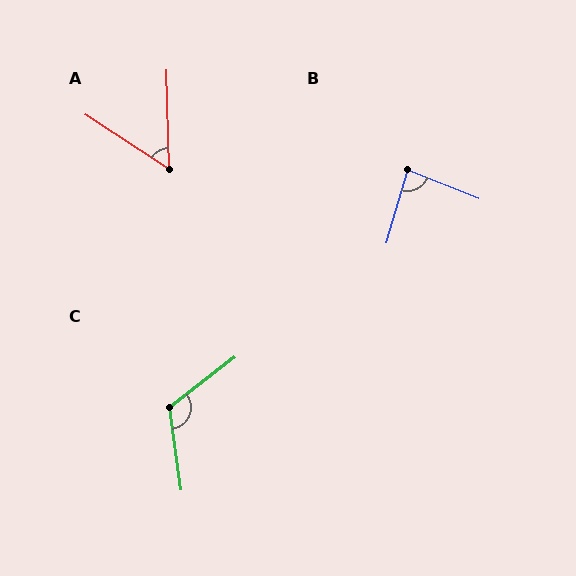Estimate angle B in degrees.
Approximately 85 degrees.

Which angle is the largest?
C, at approximately 120 degrees.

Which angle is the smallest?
A, at approximately 56 degrees.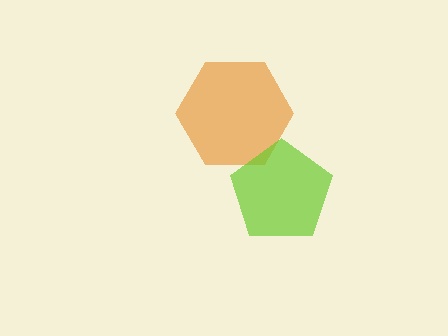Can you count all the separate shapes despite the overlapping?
Yes, there are 2 separate shapes.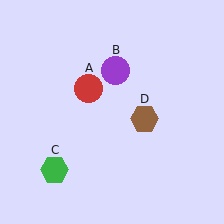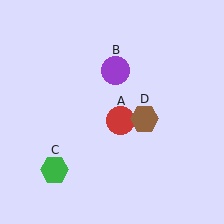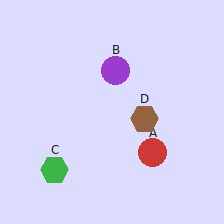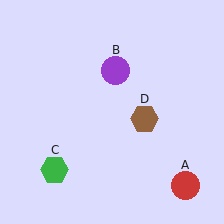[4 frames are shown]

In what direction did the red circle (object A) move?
The red circle (object A) moved down and to the right.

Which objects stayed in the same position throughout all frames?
Purple circle (object B) and green hexagon (object C) and brown hexagon (object D) remained stationary.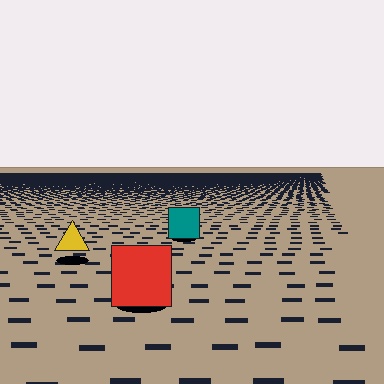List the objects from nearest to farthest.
From nearest to farthest: the red square, the yellow triangle, the teal square.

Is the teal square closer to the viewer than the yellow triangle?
No. The yellow triangle is closer — you can tell from the texture gradient: the ground texture is coarser near it.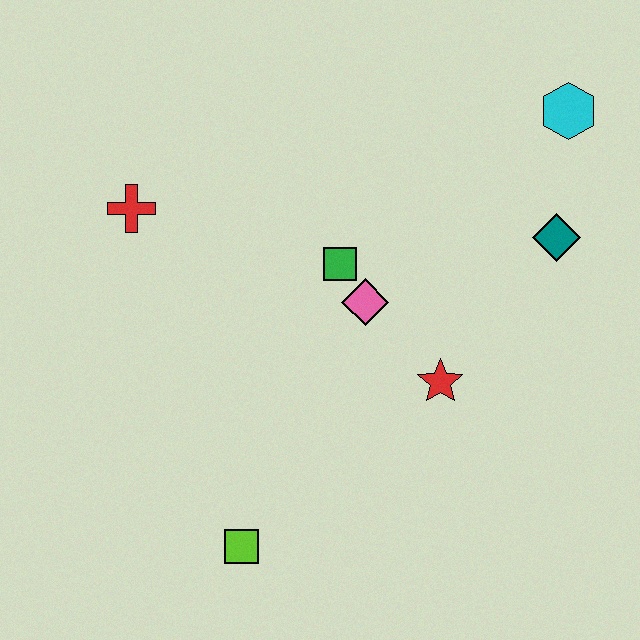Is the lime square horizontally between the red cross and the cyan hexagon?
Yes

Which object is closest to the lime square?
The red star is closest to the lime square.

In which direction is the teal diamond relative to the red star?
The teal diamond is above the red star.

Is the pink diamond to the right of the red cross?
Yes